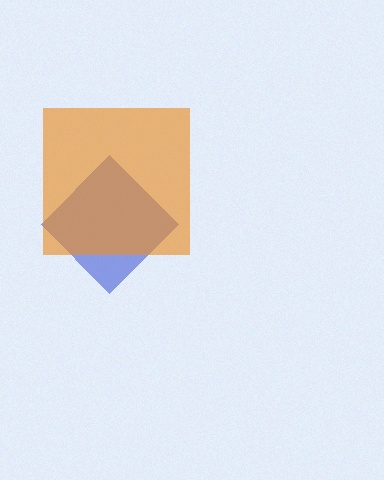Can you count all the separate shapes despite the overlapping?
Yes, there are 2 separate shapes.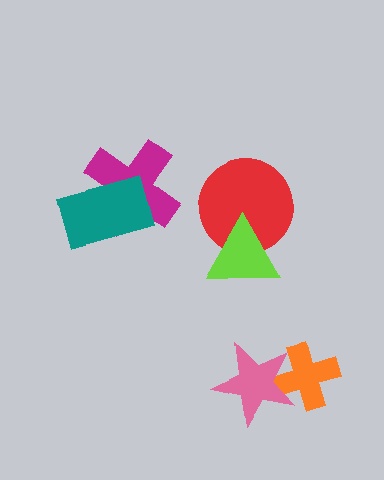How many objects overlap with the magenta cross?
1 object overlaps with the magenta cross.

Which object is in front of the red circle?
The lime triangle is in front of the red circle.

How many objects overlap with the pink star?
1 object overlaps with the pink star.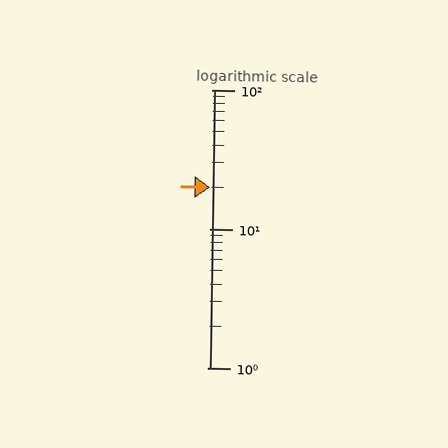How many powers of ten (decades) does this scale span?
The scale spans 2 decades, from 1 to 100.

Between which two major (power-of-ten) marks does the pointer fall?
The pointer is between 10 and 100.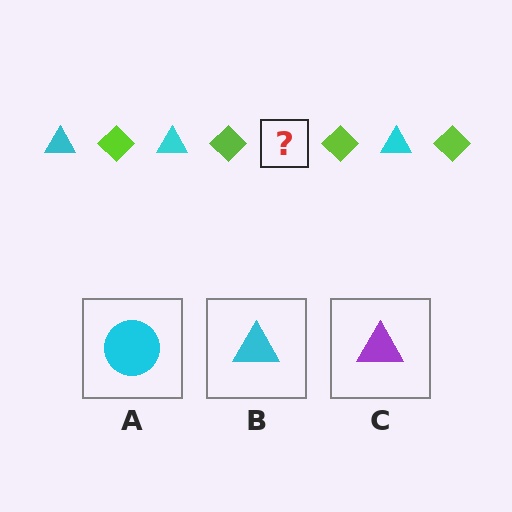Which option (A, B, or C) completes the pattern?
B.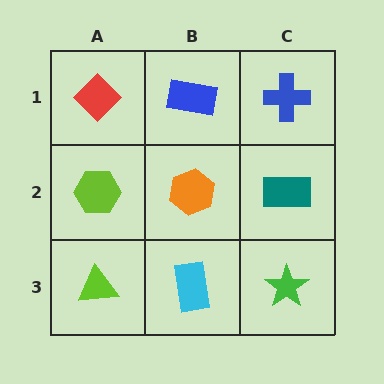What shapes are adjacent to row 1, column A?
A lime hexagon (row 2, column A), a blue rectangle (row 1, column B).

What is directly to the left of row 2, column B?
A lime hexagon.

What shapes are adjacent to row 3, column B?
An orange hexagon (row 2, column B), a lime triangle (row 3, column A), a green star (row 3, column C).